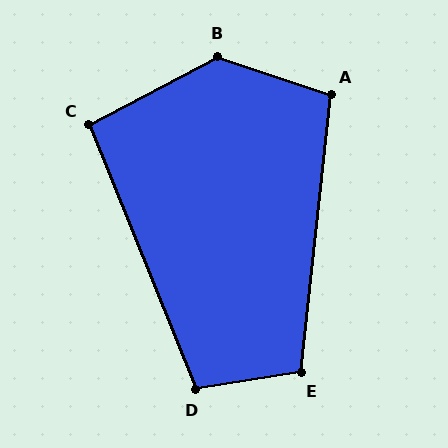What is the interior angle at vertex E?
Approximately 105 degrees (obtuse).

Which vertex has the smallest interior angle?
C, at approximately 96 degrees.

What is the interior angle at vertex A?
Approximately 103 degrees (obtuse).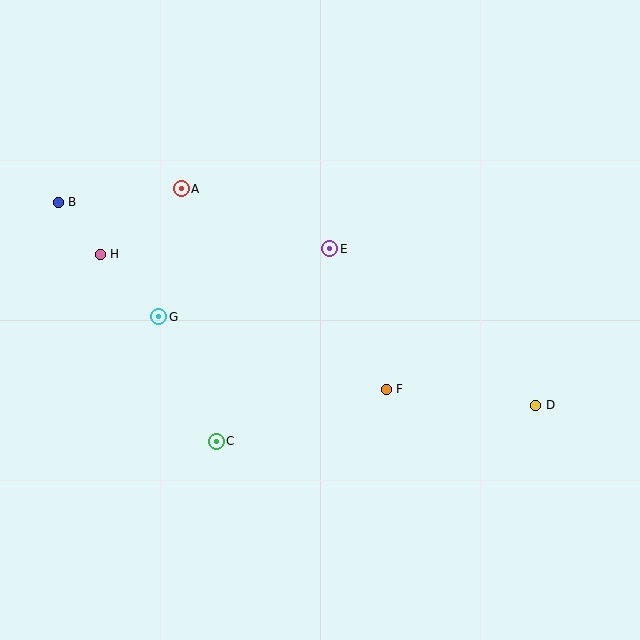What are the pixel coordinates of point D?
Point D is at (536, 405).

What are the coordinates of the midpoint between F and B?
The midpoint between F and B is at (222, 296).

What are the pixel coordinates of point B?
Point B is at (58, 202).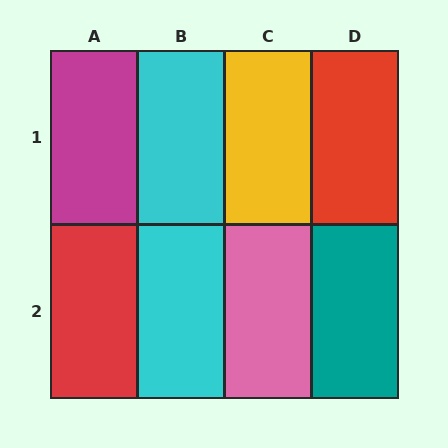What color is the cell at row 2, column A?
Red.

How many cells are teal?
1 cell is teal.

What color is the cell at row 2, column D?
Teal.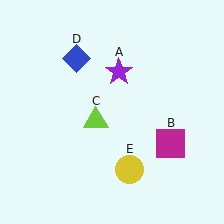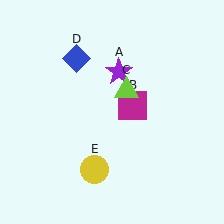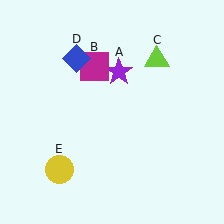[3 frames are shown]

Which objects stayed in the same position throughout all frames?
Purple star (object A) and blue diamond (object D) remained stationary.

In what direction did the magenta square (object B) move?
The magenta square (object B) moved up and to the left.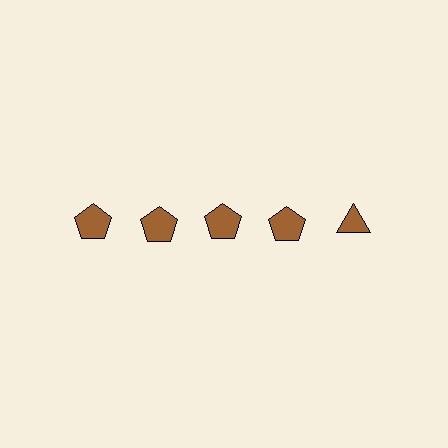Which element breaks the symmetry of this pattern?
The brown triangle in the top row, rightmost column breaks the symmetry. All other shapes are brown pentagons.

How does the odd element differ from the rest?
It has a different shape: triangle instead of pentagon.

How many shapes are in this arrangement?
There are 5 shapes arranged in a grid pattern.